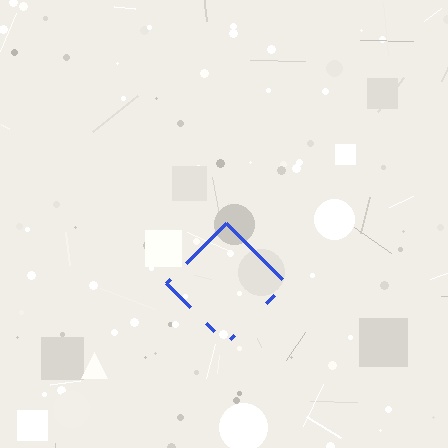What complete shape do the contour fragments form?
The contour fragments form a diamond.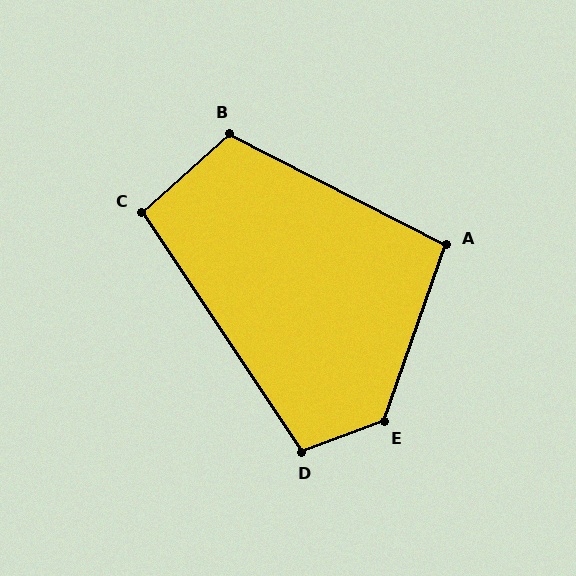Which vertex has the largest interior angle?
E, at approximately 130 degrees.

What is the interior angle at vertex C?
Approximately 98 degrees (obtuse).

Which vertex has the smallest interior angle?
A, at approximately 98 degrees.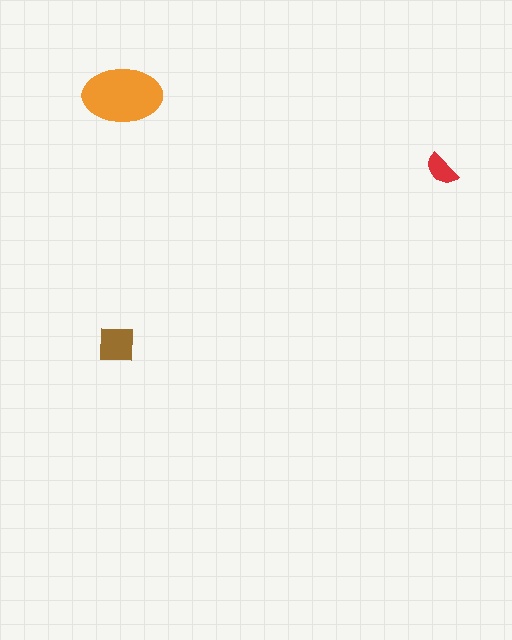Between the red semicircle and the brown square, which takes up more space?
The brown square.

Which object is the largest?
The orange ellipse.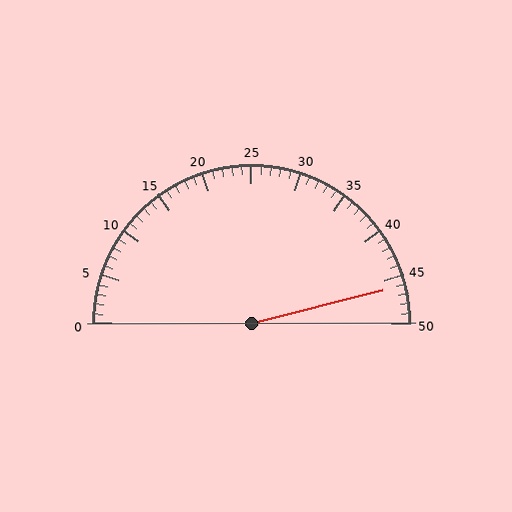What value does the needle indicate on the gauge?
The needle indicates approximately 46.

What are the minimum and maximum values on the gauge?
The gauge ranges from 0 to 50.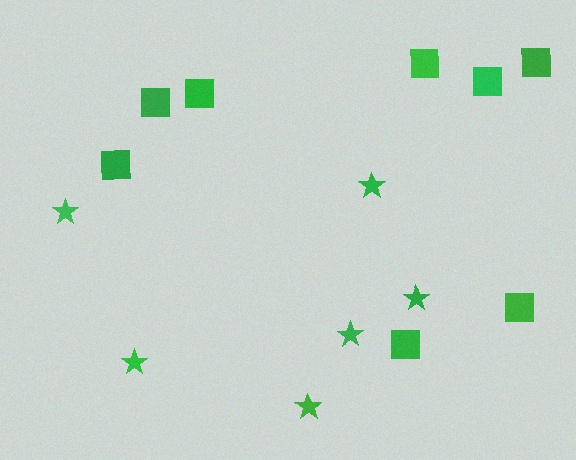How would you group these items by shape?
There are 2 groups: one group of stars (6) and one group of squares (8).